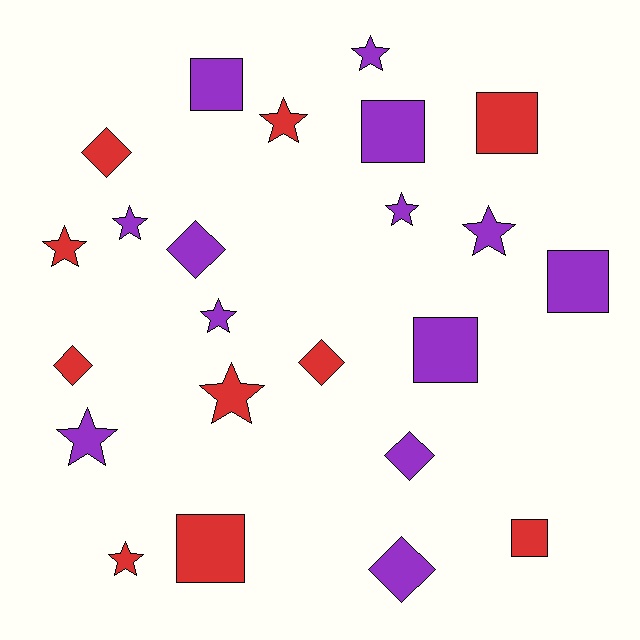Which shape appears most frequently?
Star, with 10 objects.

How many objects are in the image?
There are 23 objects.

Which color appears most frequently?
Purple, with 13 objects.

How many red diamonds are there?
There are 3 red diamonds.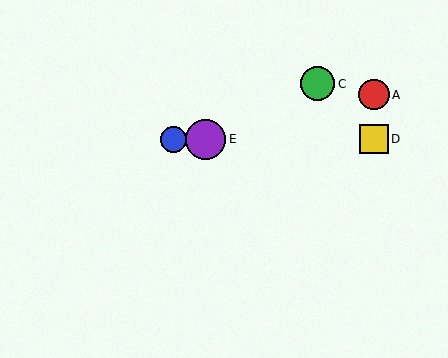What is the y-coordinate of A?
Object A is at y≈95.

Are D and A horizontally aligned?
No, D is at y≈139 and A is at y≈95.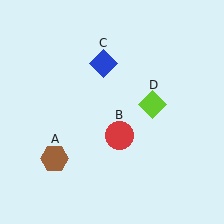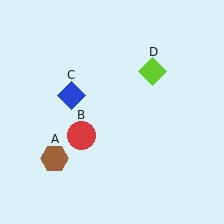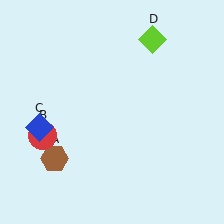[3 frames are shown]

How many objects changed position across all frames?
3 objects changed position: red circle (object B), blue diamond (object C), lime diamond (object D).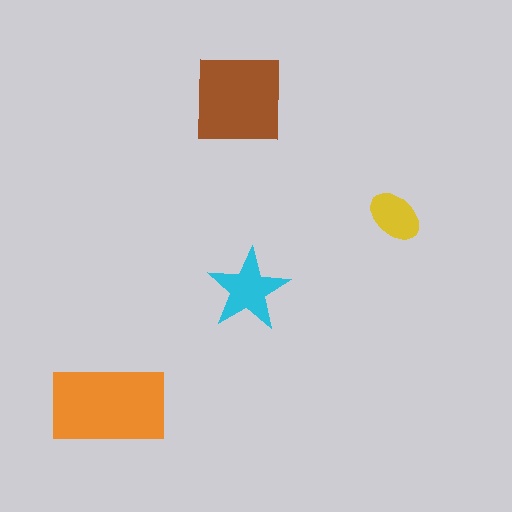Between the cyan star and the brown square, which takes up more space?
The brown square.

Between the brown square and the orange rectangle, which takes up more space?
The orange rectangle.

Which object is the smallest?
The yellow ellipse.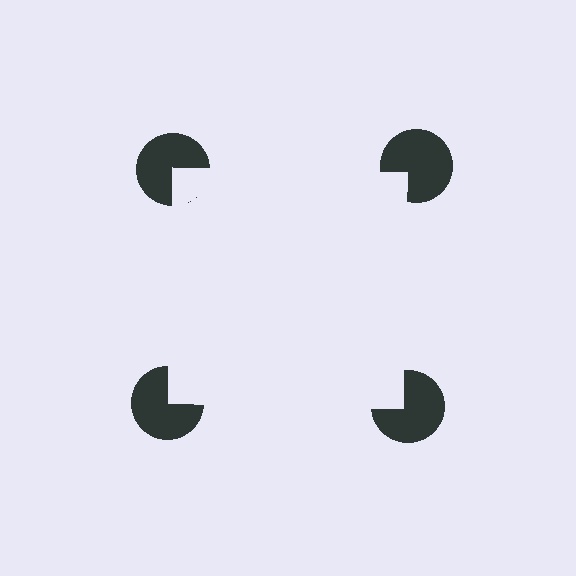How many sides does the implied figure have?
4 sides.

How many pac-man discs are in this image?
There are 4 — one at each vertex of the illusory square.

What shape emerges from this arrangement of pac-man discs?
An illusory square — its edges are inferred from the aligned wedge cuts in the pac-man discs, not physically drawn.